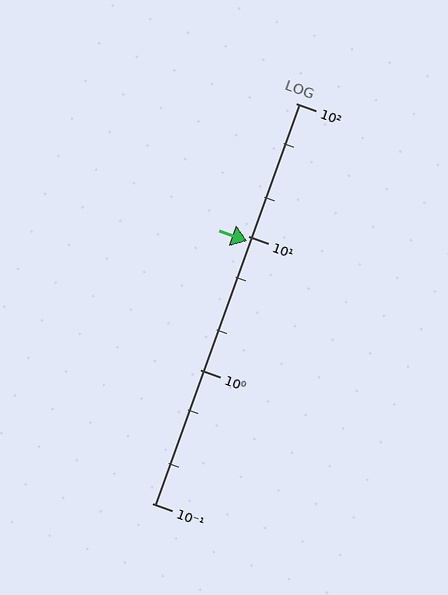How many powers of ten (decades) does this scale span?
The scale spans 3 decades, from 0.1 to 100.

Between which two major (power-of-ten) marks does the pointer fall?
The pointer is between 1 and 10.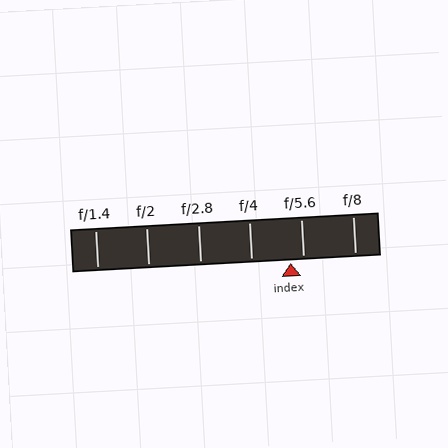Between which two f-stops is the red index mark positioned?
The index mark is between f/4 and f/5.6.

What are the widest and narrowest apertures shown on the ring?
The widest aperture shown is f/1.4 and the narrowest is f/8.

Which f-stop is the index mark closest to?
The index mark is closest to f/5.6.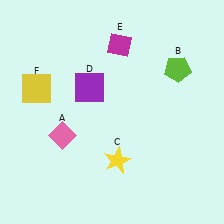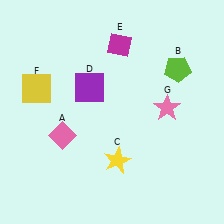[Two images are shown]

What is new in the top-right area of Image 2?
A pink star (G) was added in the top-right area of Image 2.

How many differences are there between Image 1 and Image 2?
There is 1 difference between the two images.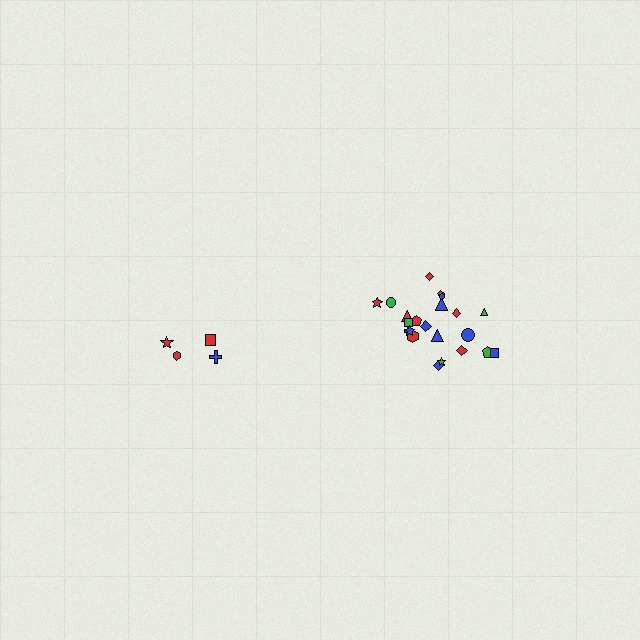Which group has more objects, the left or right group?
The right group.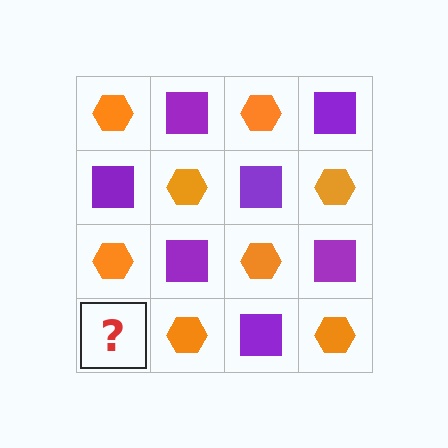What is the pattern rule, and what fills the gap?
The rule is that it alternates orange hexagon and purple square in a checkerboard pattern. The gap should be filled with a purple square.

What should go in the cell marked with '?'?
The missing cell should contain a purple square.